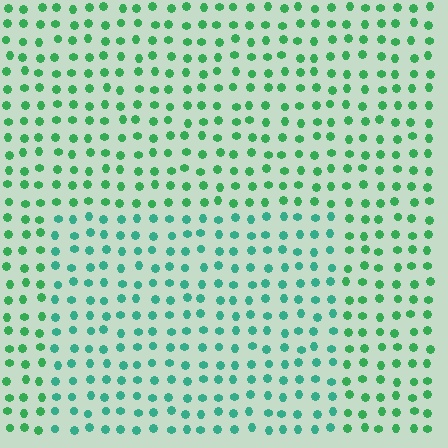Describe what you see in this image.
The image is filled with small green elements in a uniform arrangement. A rectangle-shaped region is visible where the elements are tinted to a slightly different hue, forming a subtle color boundary.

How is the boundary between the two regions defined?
The boundary is defined purely by a slight shift in hue (about 28 degrees). Spacing, size, and orientation are identical on both sides.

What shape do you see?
I see a rectangle.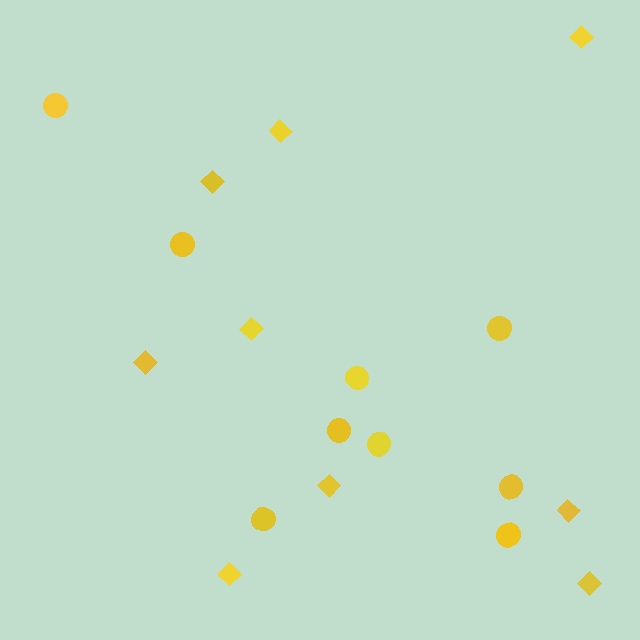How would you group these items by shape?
There are 2 groups: one group of circles (9) and one group of diamonds (9).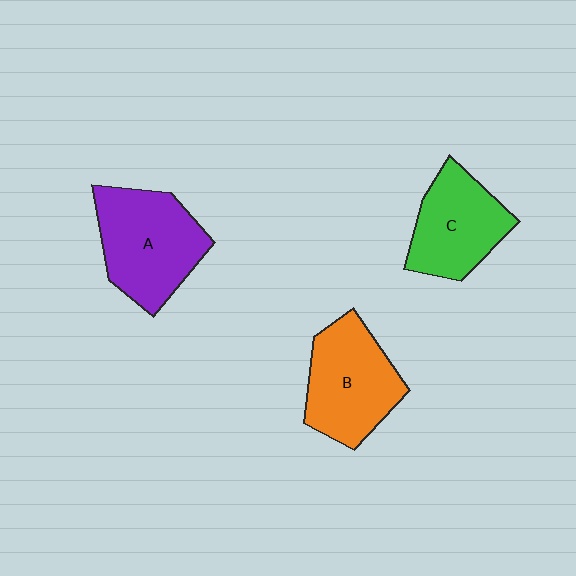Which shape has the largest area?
Shape A (purple).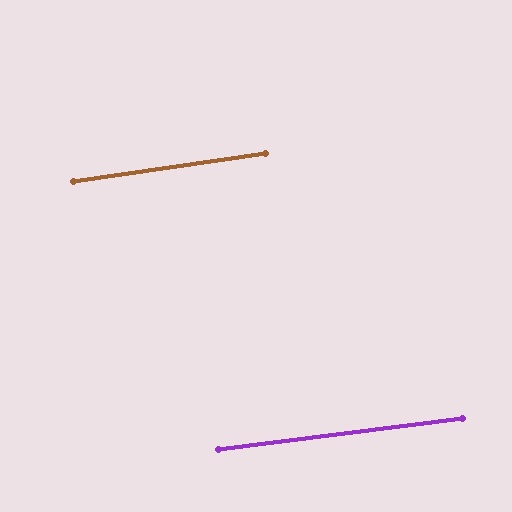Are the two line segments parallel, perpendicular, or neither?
Parallel — their directions differ by only 1.2°.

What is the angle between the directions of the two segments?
Approximately 1 degree.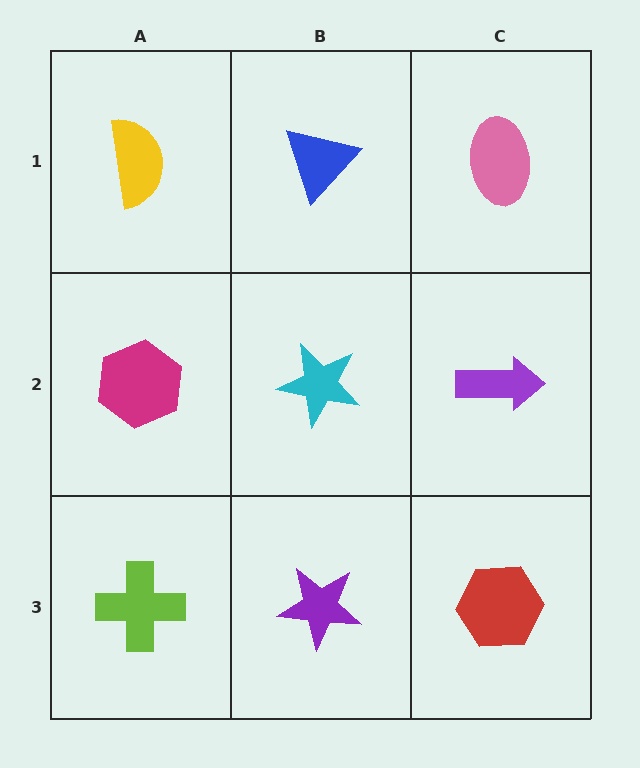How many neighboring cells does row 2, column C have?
3.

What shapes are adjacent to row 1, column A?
A magenta hexagon (row 2, column A), a blue triangle (row 1, column B).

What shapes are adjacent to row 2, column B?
A blue triangle (row 1, column B), a purple star (row 3, column B), a magenta hexagon (row 2, column A), a purple arrow (row 2, column C).